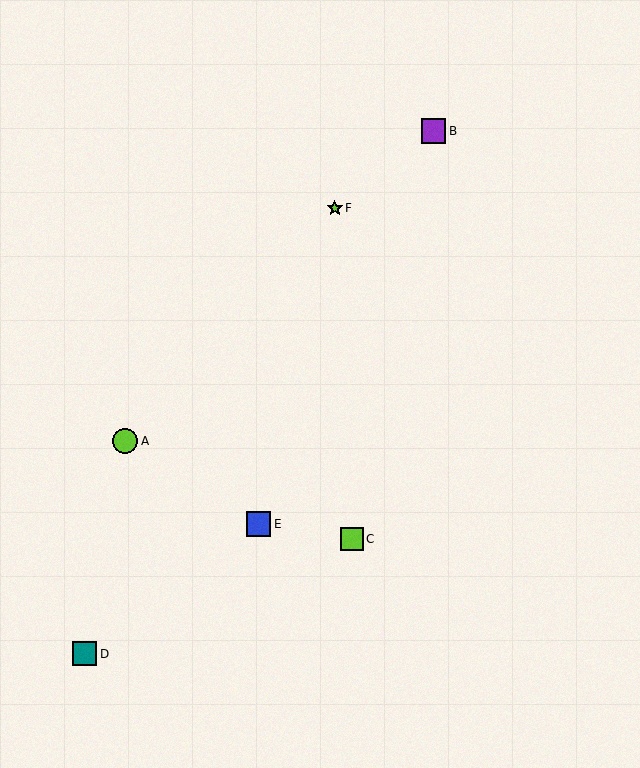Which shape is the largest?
The lime circle (labeled A) is the largest.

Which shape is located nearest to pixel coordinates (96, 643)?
The teal square (labeled D) at (85, 654) is nearest to that location.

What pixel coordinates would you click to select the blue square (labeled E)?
Click at (259, 524) to select the blue square E.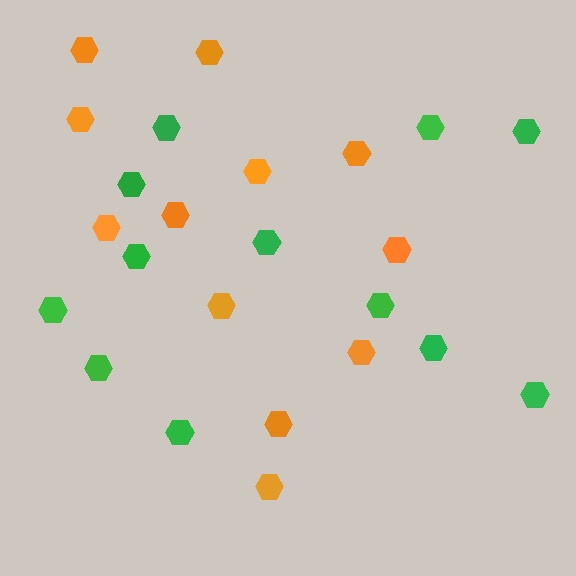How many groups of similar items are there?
There are 2 groups: one group of orange hexagons (12) and one group of green hexagons (12).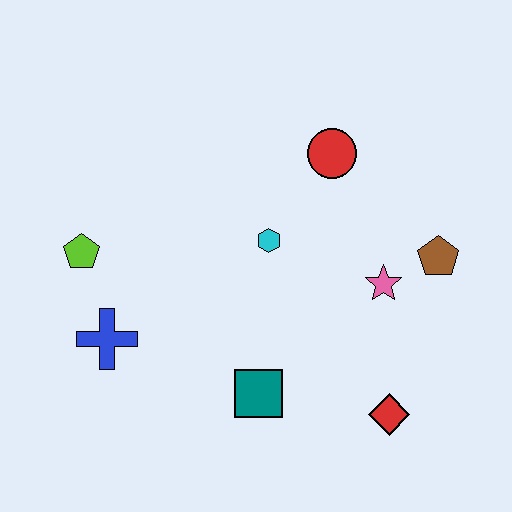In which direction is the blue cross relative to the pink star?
The blue cross is to the left of the pink star.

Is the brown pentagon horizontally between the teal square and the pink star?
No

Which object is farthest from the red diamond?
The lime pentagon is farthest from the red diamond.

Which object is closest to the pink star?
The brown pentagon is closest to the pink star.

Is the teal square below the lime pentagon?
Yes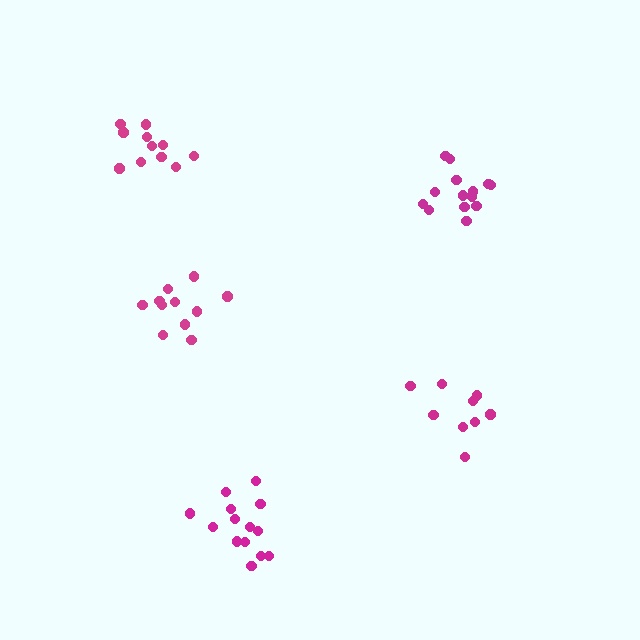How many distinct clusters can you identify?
There are 5 distinct clusters.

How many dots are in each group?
Group 1: 11 dots, Group 2: 14 dots, Group 3: 9 dots, Group 4: 11 dots, Group 5: 14 dots (59 total).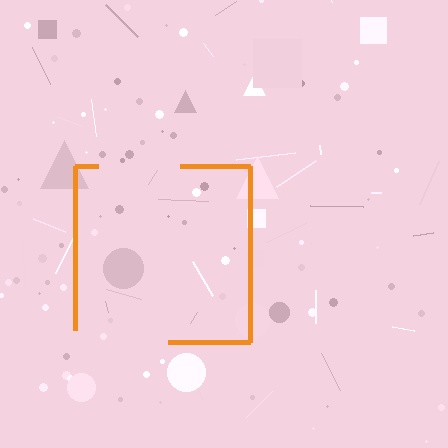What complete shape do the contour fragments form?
The contour fragments form a square.